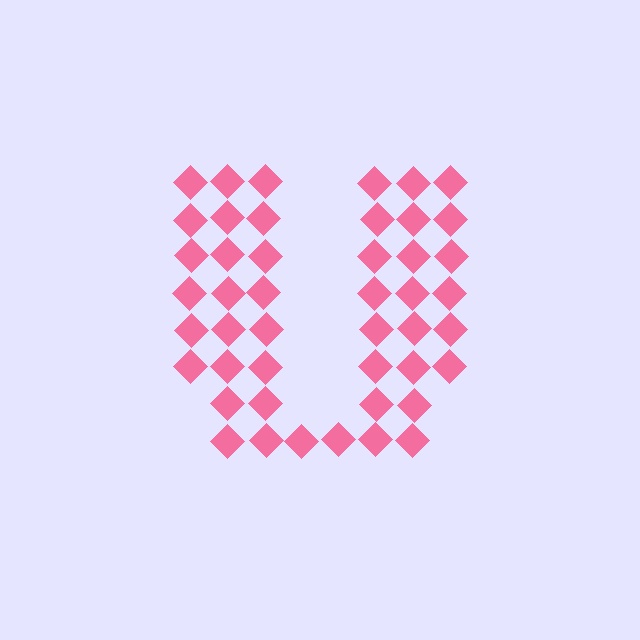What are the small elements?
The small elements are diamonds.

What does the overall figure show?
The overall figure shows the letter U.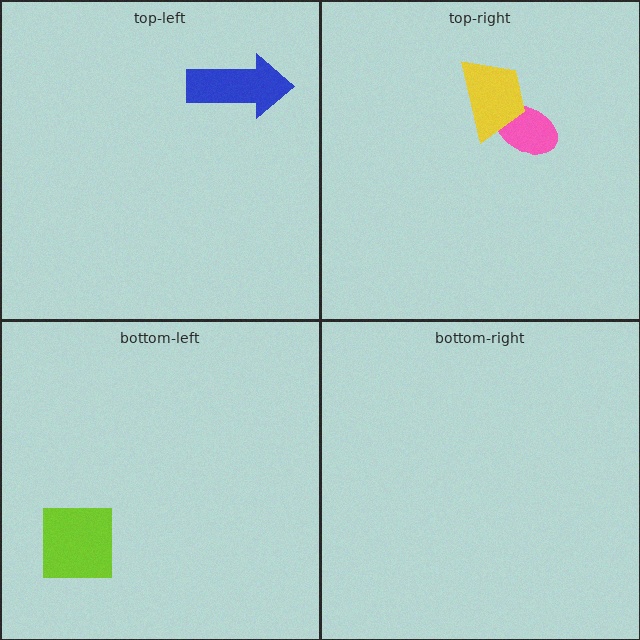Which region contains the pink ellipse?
The top-right region.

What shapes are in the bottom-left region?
The lime square.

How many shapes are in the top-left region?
1.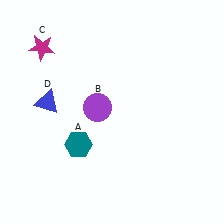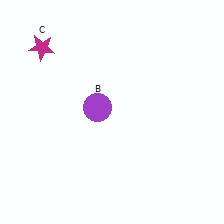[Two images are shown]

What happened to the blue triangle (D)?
The blue triangle (D) was removed in Image 2. It was in the top-left area of Image 1.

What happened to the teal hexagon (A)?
The teal hexagon (A) was removed in Image 2. It was in the bottom-left area of Image 1.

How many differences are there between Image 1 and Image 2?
There are 2 differences between the two images.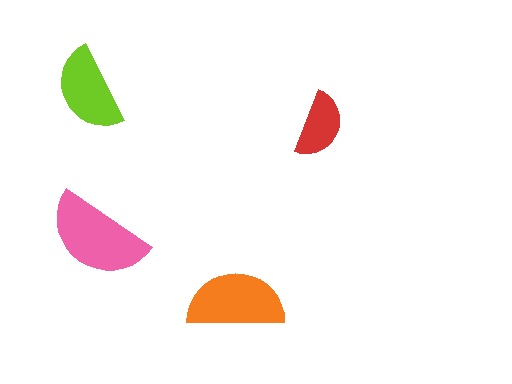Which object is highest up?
The lime semicircle is topmost.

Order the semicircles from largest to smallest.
the pink one, the orange one, the lime one, the red one.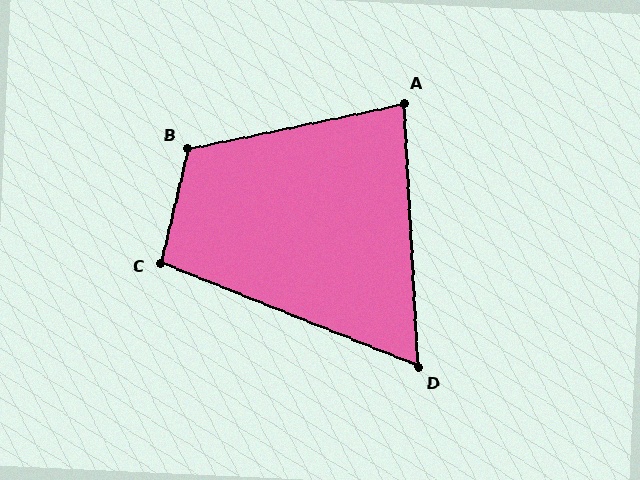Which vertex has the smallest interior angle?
D, at approximately 65 degrees.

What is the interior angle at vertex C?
Approximately 99 degrees (obtuse).